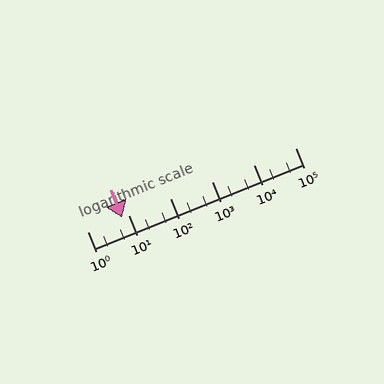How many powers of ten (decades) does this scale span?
The scale spans 5 decades, from 1 to 100000.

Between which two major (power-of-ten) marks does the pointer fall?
The pointer is between 1 and 10.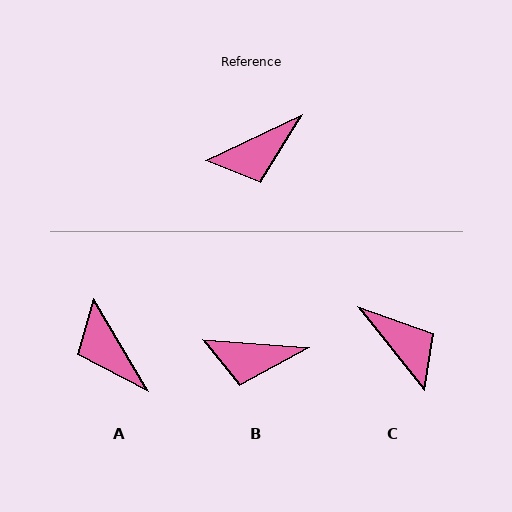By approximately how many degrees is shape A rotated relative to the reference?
Approximately 85 degrees clockwise.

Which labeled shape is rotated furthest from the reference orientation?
C, about 103 degrees away.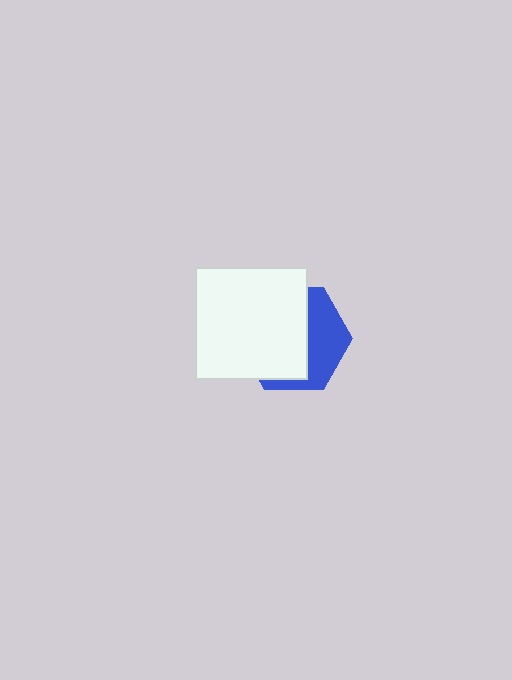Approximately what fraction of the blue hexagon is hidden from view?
Roughly 60% of the blue hexagon is hidden behind the white square.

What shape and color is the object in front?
The object in front is a white square.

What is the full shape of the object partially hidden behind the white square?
The partially hidden object is a blue hexagon.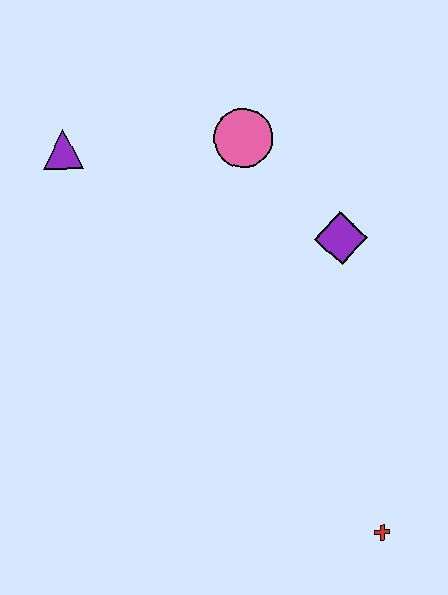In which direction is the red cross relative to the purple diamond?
The red cross is below the purple diamond.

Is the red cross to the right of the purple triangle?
Yes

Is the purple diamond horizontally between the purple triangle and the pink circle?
No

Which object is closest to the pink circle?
The purple diamond is closest to the pink circle.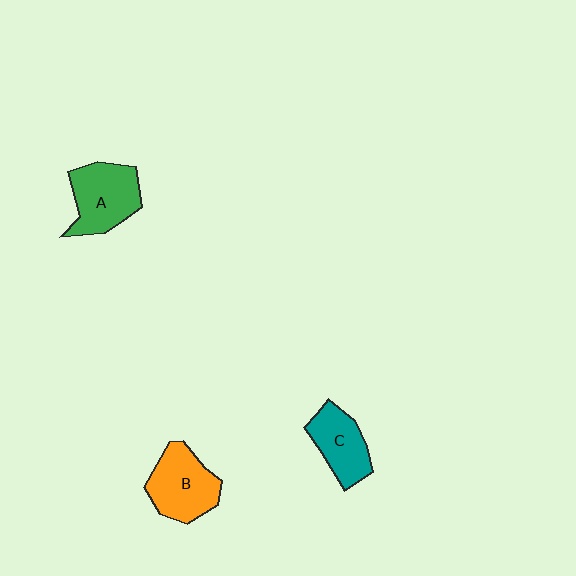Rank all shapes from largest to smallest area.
From largest to smallest: A (green), B (orange), C (teal).